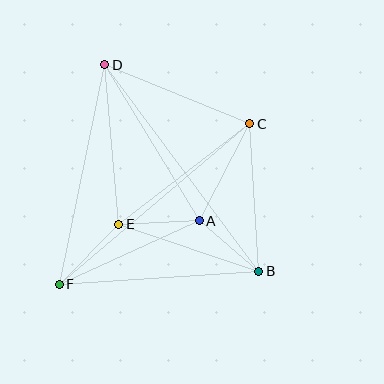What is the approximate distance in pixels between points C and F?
The distance between C and F is approximately 249 pixels.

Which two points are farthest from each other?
Points B and D are farthest from each other.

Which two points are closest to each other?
Points A and B are closest to each other.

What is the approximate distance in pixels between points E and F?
The distance between E and F is approximately 84 pixels.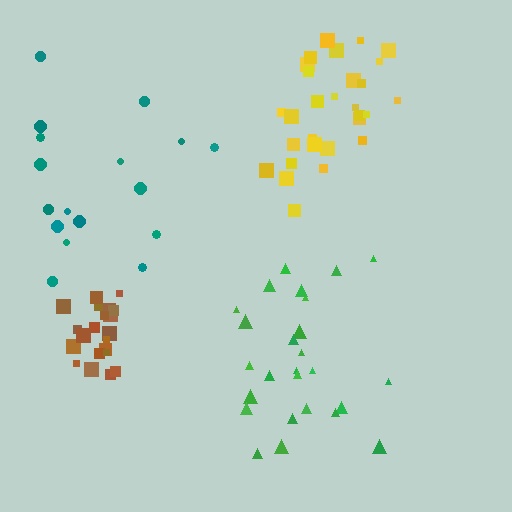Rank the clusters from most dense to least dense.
brown, yellow, green, teal.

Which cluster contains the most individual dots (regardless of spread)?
Yellow (29).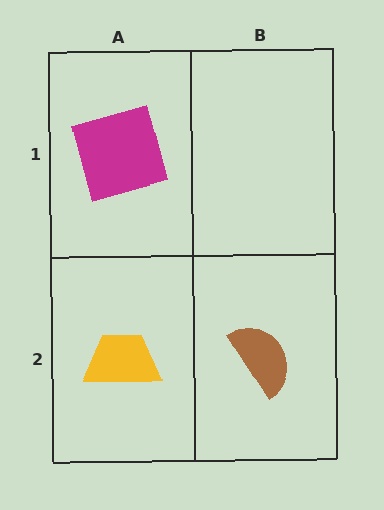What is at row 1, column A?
A magenta square.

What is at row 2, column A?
A yellow trapezoid.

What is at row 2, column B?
A brown semicircle.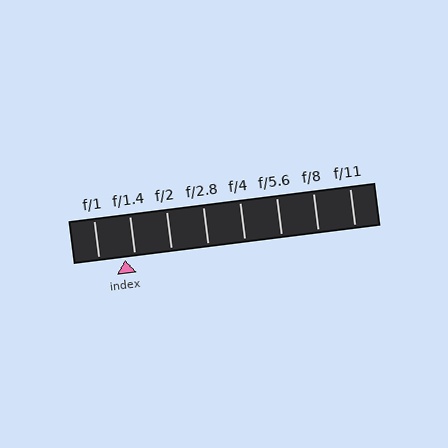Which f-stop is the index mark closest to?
The index mark is closest to f/1.4.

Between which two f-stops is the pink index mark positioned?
The index mark is between f/1 and f/1.4.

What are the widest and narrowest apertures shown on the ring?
The widest aperture shown is f/1 and the narrowest is f/11.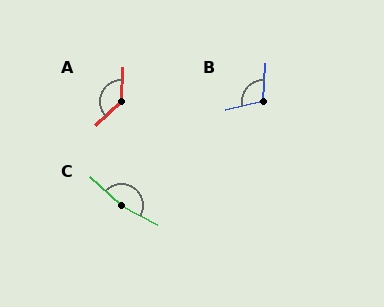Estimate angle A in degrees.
Approximately 137 degrees.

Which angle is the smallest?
B, at approximately 106 degrees.